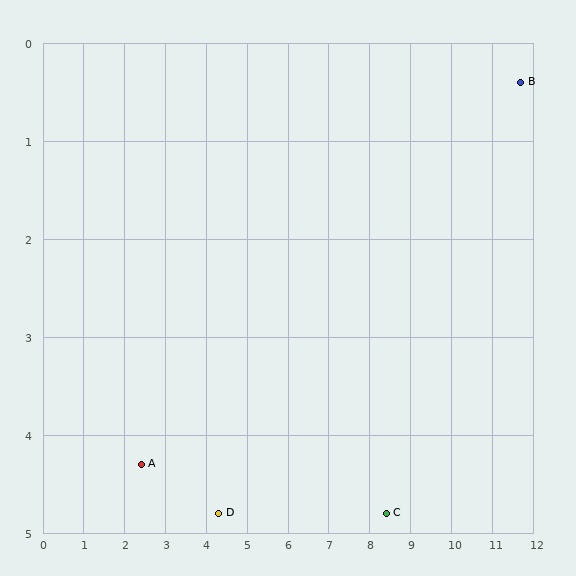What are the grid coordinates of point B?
Point B is at approximately (11.7, 0.4).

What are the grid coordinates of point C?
Point C is at approximately (8.4, 4.8).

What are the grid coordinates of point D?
Point D is at approximately (4.3, 4.8).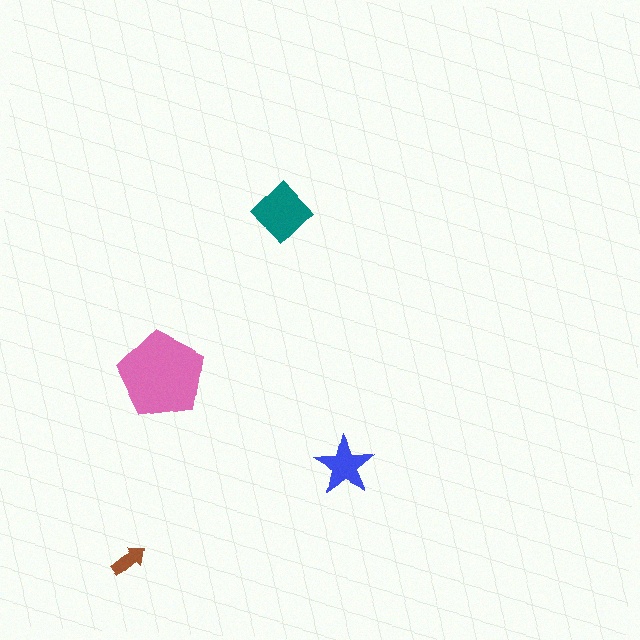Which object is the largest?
The pink pentagon.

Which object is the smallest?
The brown arrow.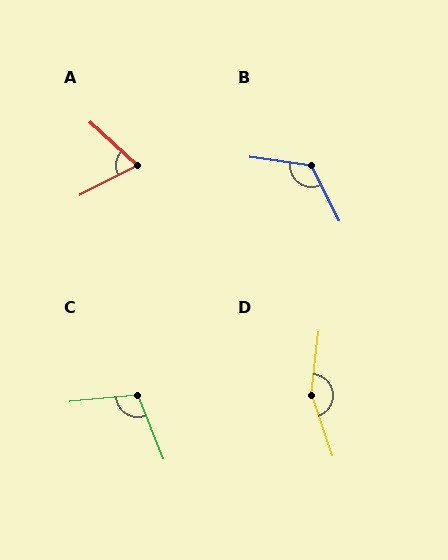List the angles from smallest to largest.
A (70°), C (107°), B (125°), D (155°).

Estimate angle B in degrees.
Approximately 125 degrees.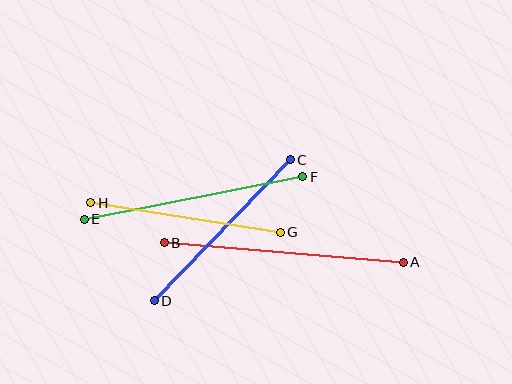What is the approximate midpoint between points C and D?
The midpoint is at approximately (222, 230) pixels.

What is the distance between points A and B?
The distance is approximately 240 pixels.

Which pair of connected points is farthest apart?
Points A and B are farthest apart.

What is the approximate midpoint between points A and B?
The midpoint is at approximately (284, 253) pixels.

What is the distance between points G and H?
The distance is approximately 192 pixels.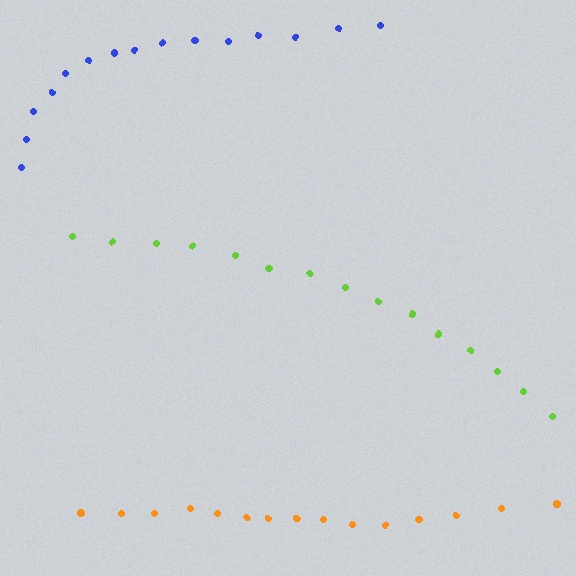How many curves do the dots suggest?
There are 3 distinct paths.